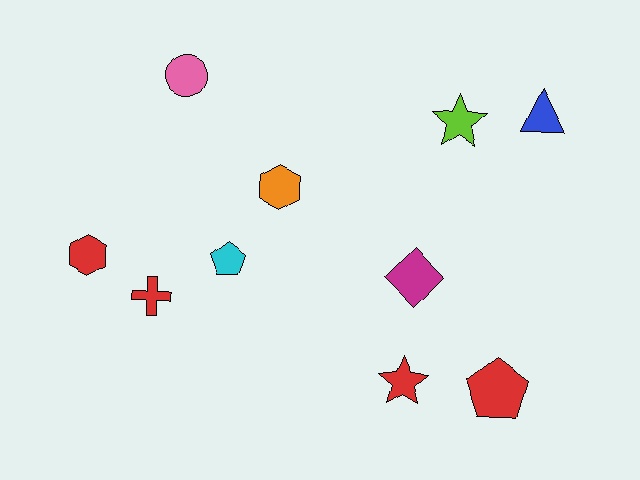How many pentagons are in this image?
There are 2 pentagons.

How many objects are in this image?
There are 10 objects.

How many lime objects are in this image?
There is 1 lime object.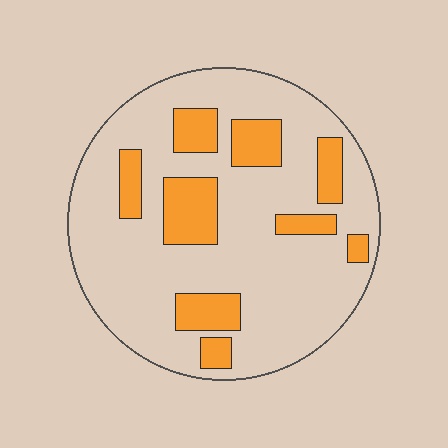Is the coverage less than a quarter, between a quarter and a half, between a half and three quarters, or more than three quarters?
Less than a quarter.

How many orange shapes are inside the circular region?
9.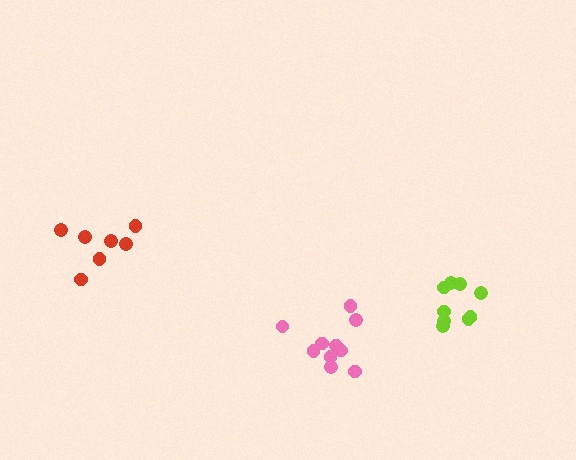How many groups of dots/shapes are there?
There are 3 groups.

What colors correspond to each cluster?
The clusters are colored: red, lime, pink.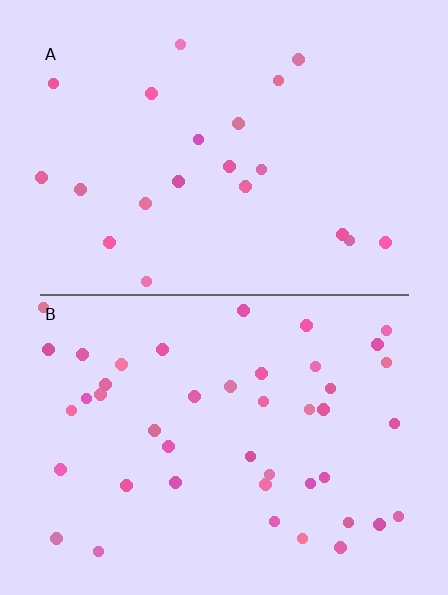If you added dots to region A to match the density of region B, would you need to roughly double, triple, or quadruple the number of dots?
Approximately double.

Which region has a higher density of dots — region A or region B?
B (the bottom).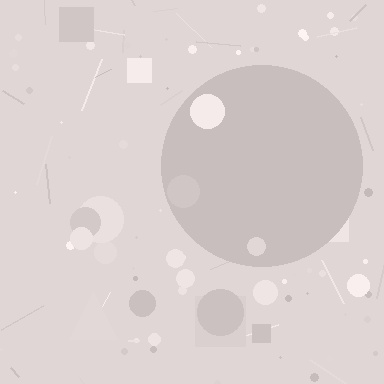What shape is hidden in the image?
A circle is hidden in the image.